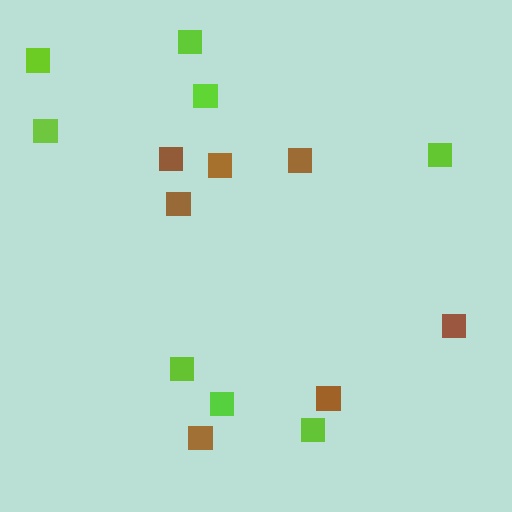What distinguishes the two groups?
There are 2 groups: one group of lime squares (8) and one group of brown squares (7).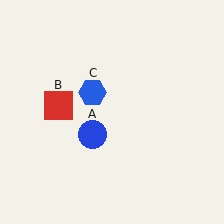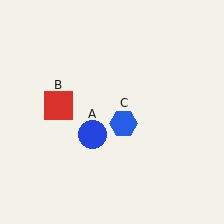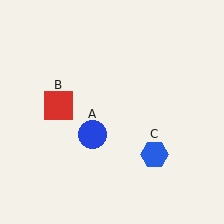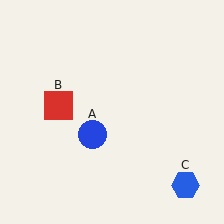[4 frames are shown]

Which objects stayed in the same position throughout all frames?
Blue circle (object A) and red square (object B) remained stationary.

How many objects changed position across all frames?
1 object changed position: blue hexagon (object C).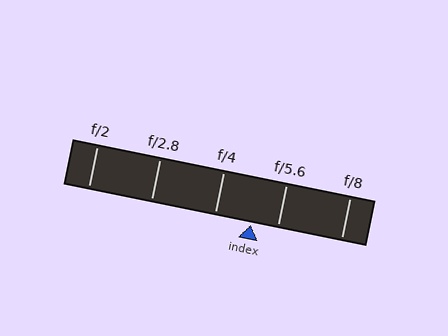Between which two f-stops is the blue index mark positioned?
The index mark is between f/4 and f/5.6.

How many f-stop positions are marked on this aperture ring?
There are 5 f-stop positions marked.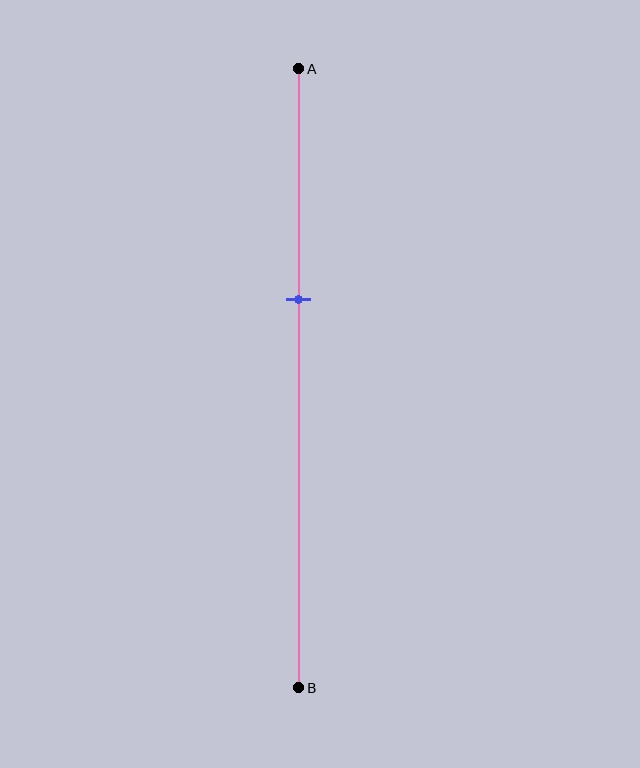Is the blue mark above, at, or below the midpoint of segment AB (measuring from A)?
The blue mark is above the midpoint of segment AB.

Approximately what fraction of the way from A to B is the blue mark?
The blue mark is approximately 35% of the way from A to B.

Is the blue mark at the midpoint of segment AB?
No, the mark is at about 35% from A, not at the 50% midpoint.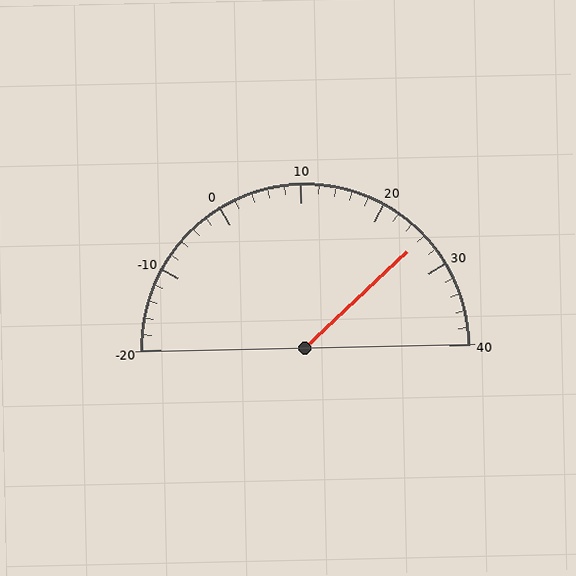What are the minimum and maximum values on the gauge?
The gauge ranges from -20 to 40.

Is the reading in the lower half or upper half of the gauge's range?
The reading is in the upper half of the range (-20 to 40).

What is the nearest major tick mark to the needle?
The nearest major tick mark is 30.